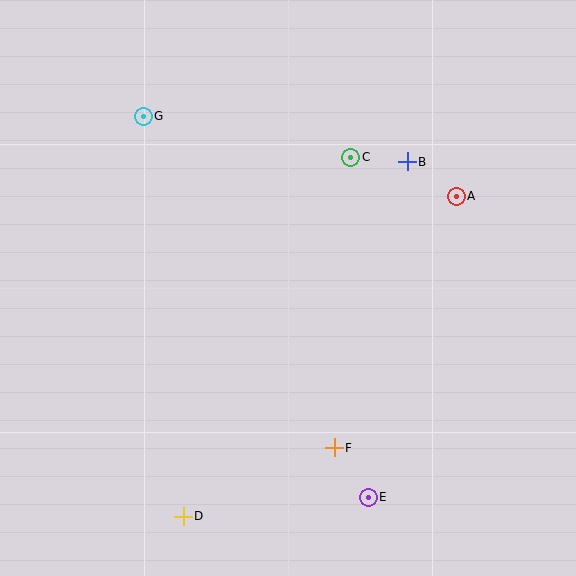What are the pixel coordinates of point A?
Point A is at (456, 196).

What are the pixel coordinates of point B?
Point B is at (407, 162).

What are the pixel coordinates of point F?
Point F is at (334, 448).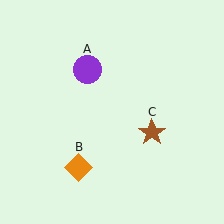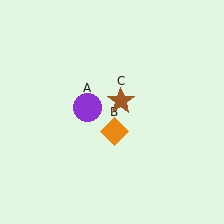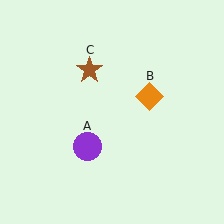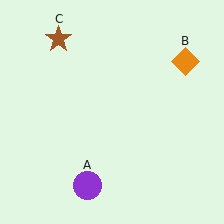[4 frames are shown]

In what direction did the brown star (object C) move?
The brown star (object C) moved up and to the left.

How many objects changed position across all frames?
3 objects changed position: purple circle (object A), orange diamond (object B), brown star (object C).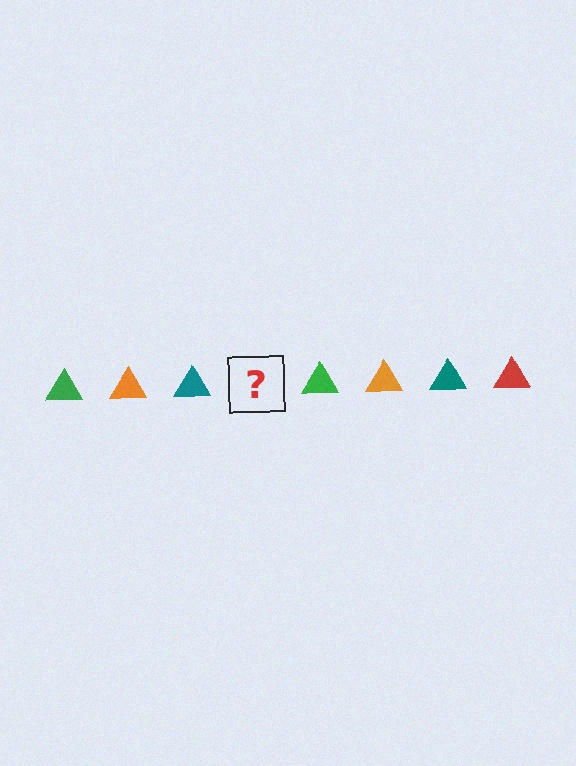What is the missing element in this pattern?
The missing element is a red triangle.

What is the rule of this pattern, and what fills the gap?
The rule is that the pattern cycles through green, orange, teal, red triangles. The gap should be filled with a red triangle.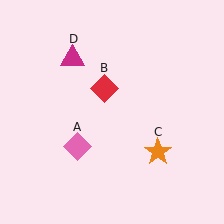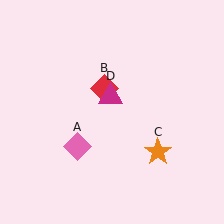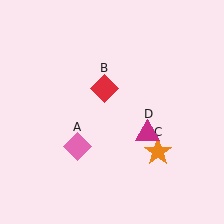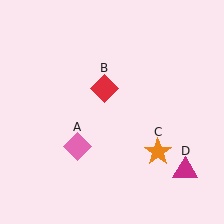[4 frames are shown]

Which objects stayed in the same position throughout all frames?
Pink diamond (object A) and red diamond (object B) and orange star (object C) remained stationary.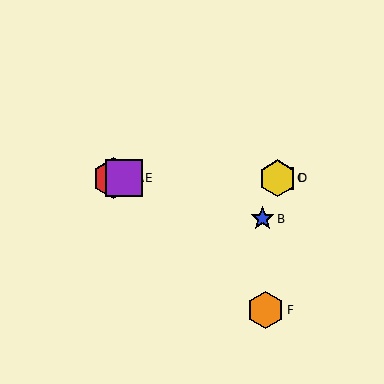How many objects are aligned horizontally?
4 objects (A, C, D, E) are aligned horizontally.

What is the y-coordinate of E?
Object E is at y≈178.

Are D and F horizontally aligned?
No, D is at y≈178 and F is at y≈310.